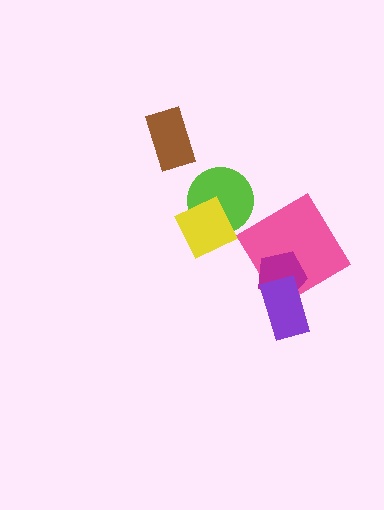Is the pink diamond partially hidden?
Yes, it is partially covered by another shape.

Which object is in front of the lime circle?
The yellow diamond is in front of the lime circle.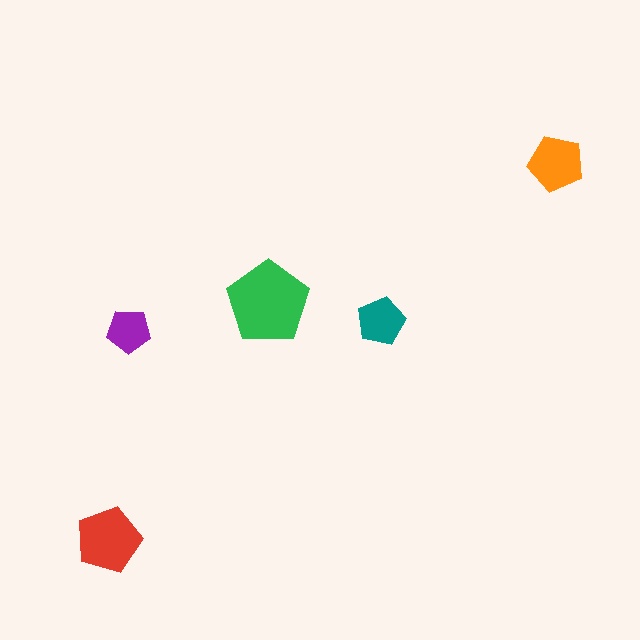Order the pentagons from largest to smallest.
the green one, the red one, the orange one, the teal one, the purple one.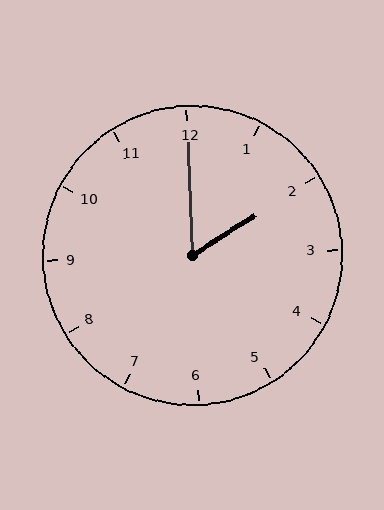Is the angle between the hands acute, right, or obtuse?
It is acute.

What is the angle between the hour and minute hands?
Approximately 60 degrees.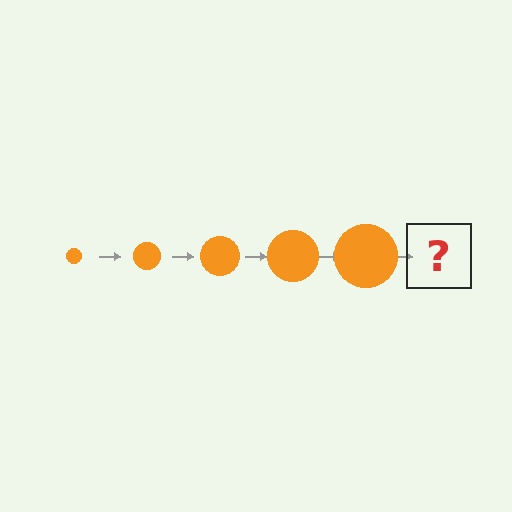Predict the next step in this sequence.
The next step is an orange circle, larger than the previous one.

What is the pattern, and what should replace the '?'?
The pattern is that the circle gets progressively larger each step. The '?' should be an orange circle, larger than the previous one.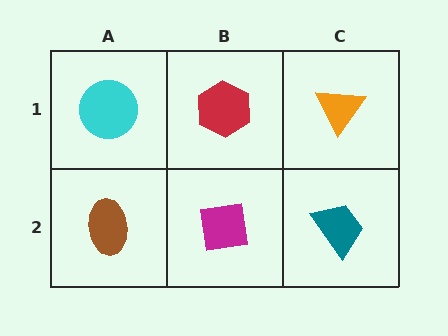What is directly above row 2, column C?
An orange triangle.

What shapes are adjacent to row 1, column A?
A brown ellipse (row 2, column A), a red hexagon (row 1, column B).